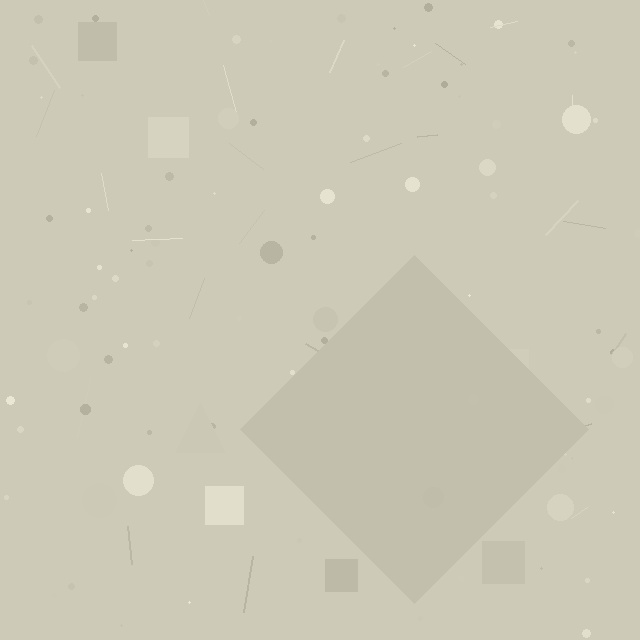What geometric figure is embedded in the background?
A diamond is embedded in the background.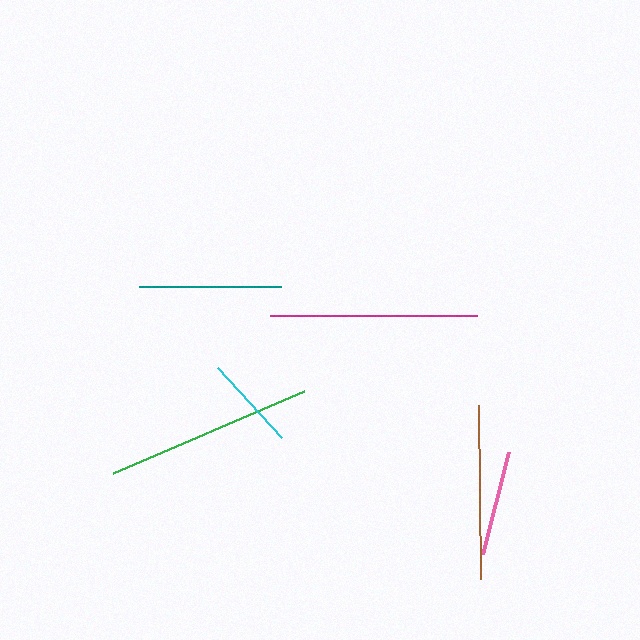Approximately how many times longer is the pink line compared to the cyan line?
The pink line is approximately 1.1 times the length of the cyan line.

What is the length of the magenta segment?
The magenta segment is approximately 207 pixels long.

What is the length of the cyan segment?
The cyan segment is approximately 95 pixels long.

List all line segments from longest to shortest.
From longest to shortest: green, magenta, brown, teal, pink, cyan.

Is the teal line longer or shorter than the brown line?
The brown line is longer than the teal line.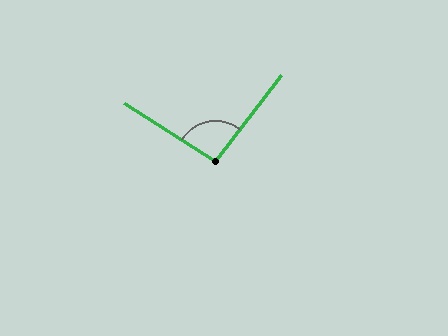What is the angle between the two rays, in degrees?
Approximately 95 degrees.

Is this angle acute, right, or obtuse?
It is obtuse.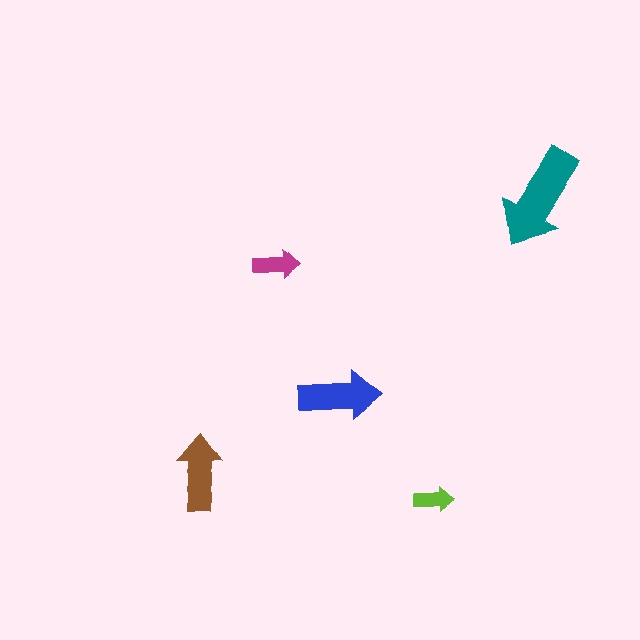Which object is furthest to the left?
The brown arrow is leftmost.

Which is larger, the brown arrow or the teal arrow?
The teal one.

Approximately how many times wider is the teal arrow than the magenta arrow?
About 2 times wider.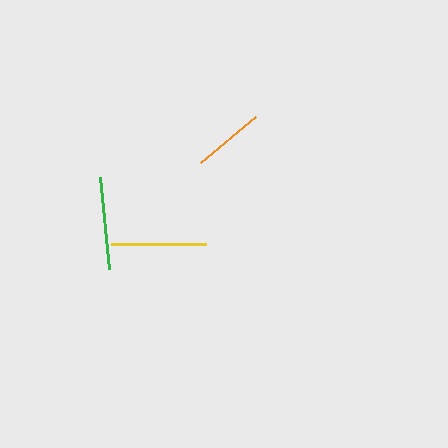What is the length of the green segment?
The green segment is approximately 93 pixels long.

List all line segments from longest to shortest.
From longest to shortest: yellow, green, orange.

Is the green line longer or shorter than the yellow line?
The yellow line is longer than the green line.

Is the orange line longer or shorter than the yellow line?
The yellow line is longer than the orange line.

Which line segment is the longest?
The yellow line is the longest at approximately 95 pixels.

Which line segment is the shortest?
The orange line is the shortest at approximately 72 pixels.